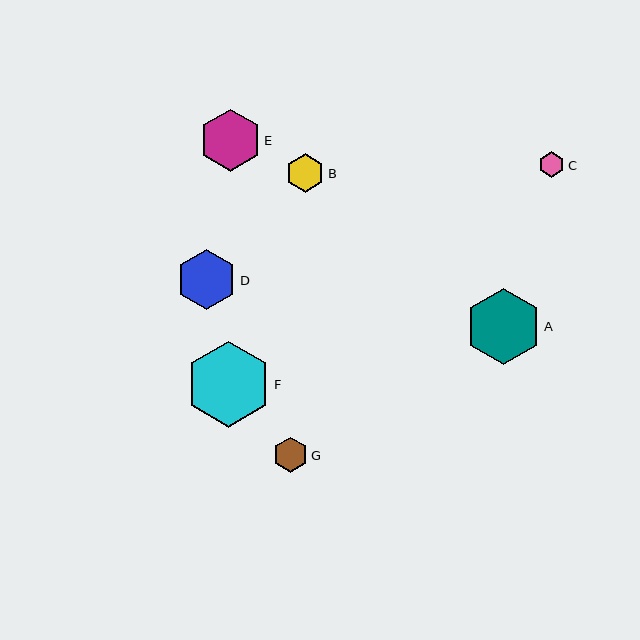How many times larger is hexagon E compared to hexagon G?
Hexagon E is approximately 1.8 times the size of hexagon G.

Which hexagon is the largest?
Hexagon F is the largest with a size of approximately 86 pixels.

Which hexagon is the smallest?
Hexagon C is the smallest with a size of approximately 26 pixels.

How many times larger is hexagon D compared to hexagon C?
Hexagon D is approximately 2.3 times the size of hexagon C.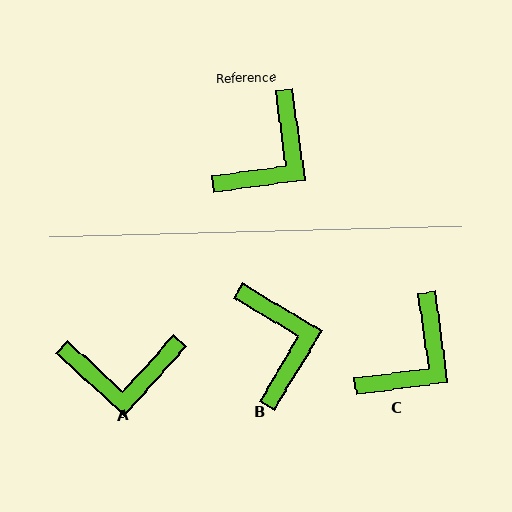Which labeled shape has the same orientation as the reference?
C.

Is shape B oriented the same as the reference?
No, it is off by about 51 degrees.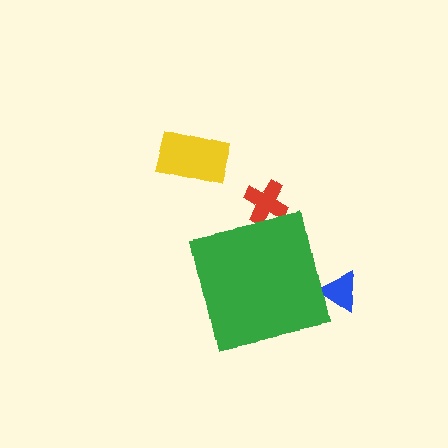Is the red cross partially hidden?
Yes, the red cross is partially hidden behind the green square.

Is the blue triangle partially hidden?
Yes, the blue triangle is partially hidden behind the green square.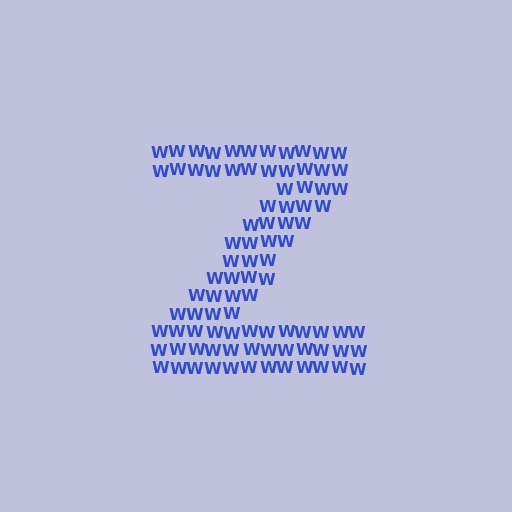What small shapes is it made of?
It is made of small letter W's.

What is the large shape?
The large shape is the letter Z.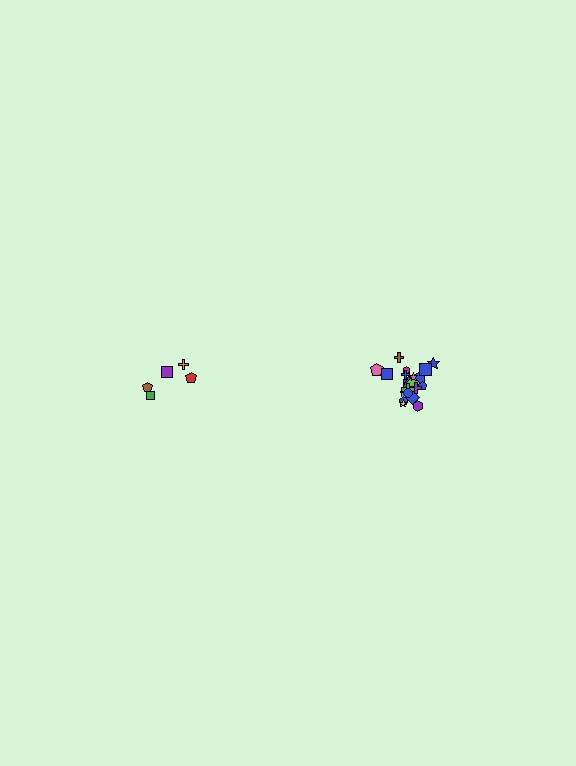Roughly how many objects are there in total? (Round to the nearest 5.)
Roughly 25 objects in total.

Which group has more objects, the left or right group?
The right group.